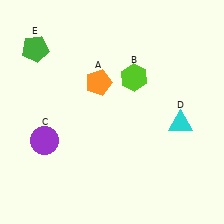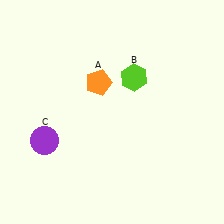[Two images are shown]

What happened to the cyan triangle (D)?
The cyan triangle (D) was removed in Image 2. It was in the bottom-right area of Image 1.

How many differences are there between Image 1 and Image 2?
There are 2 differences between the two images.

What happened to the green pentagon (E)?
The green pentagon (E) was removed in Image 2. It was in the top-left area of Image 1.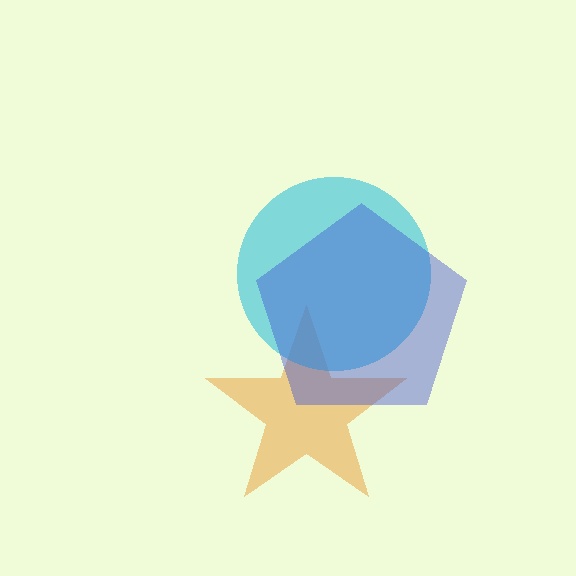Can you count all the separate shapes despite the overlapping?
Yes, there are 3 separate shapes.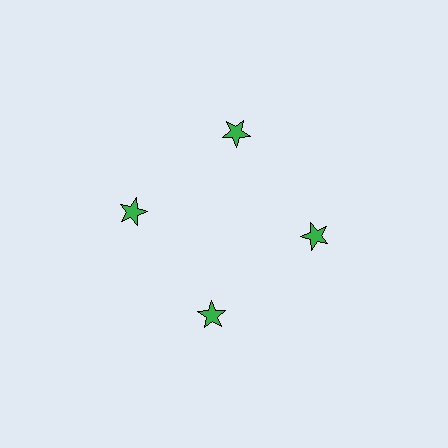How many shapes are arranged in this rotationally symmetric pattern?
There are 4 shapes, arranged in 4 groups of 1.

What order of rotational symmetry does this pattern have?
This pattern has 4-fold rotational symmetry.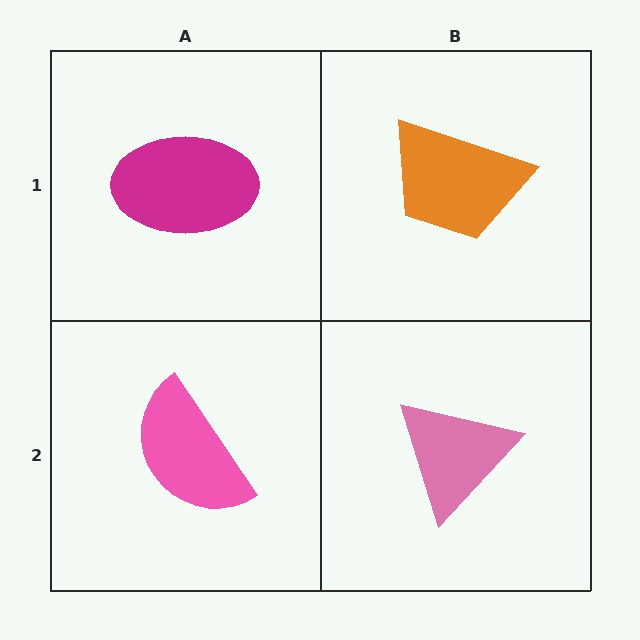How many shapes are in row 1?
2 shapes.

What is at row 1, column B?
An orange trapezoid.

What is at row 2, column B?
A pink triangle.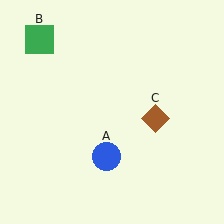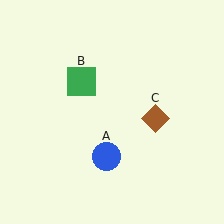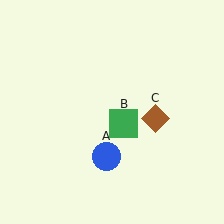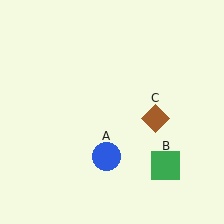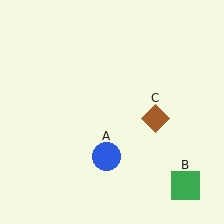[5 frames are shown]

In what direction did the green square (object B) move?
The green square (object B) moved down and to the right.